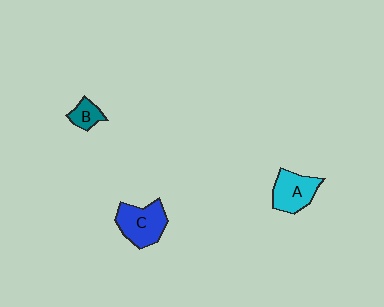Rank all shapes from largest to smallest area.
From largest to smallest: C (blue), A (cyan), B (teal).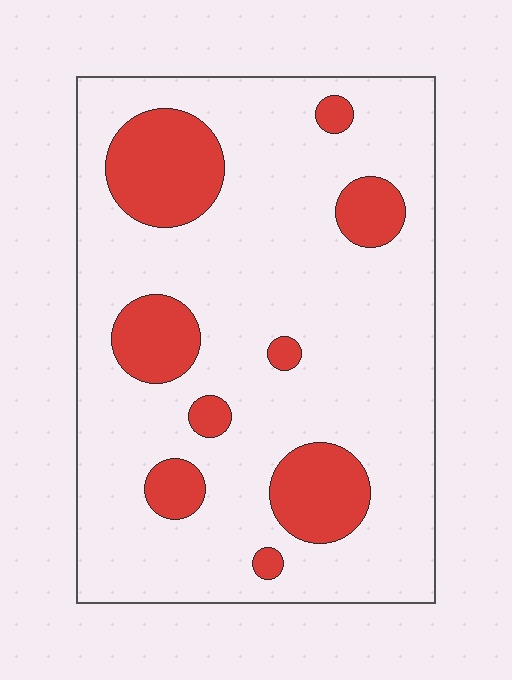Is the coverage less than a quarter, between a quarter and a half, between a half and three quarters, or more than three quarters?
Less than a quarter.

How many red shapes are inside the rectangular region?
9.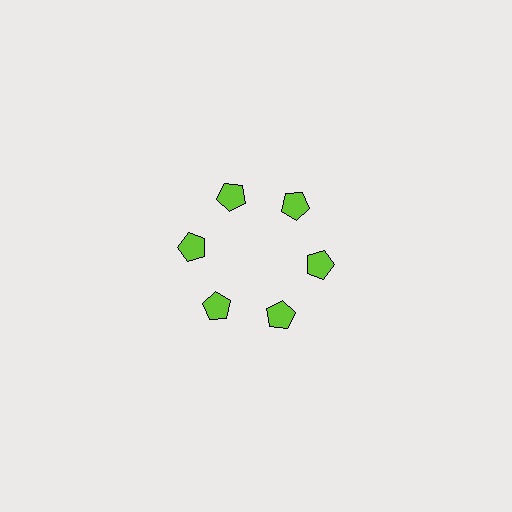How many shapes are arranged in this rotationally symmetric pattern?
There are 6 shapes, arranged in 6 groups of 1.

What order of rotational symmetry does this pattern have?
This pattern has 6-fold rotational symmetry.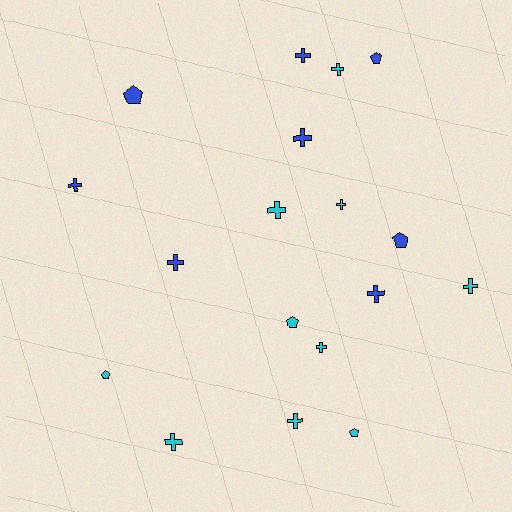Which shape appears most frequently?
Cross, with 12 objects.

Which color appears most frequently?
Cyan, with 10 objects.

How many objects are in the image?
There are 18 objects.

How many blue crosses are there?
There are 5 blue crosses.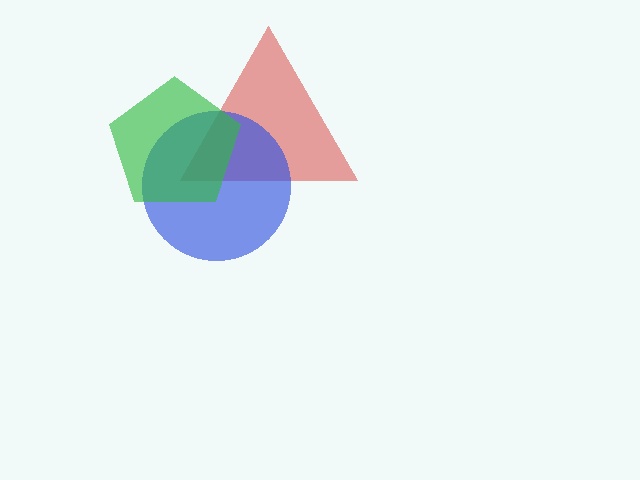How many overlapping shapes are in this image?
There are 3 overlapping shapes in the image.